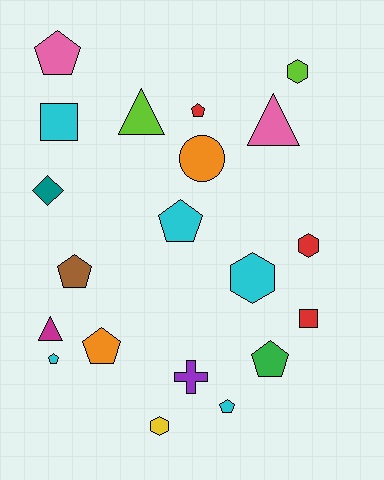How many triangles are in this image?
There are 3 triangles.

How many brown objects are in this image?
There is 1 brown object.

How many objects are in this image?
There are 20 objects.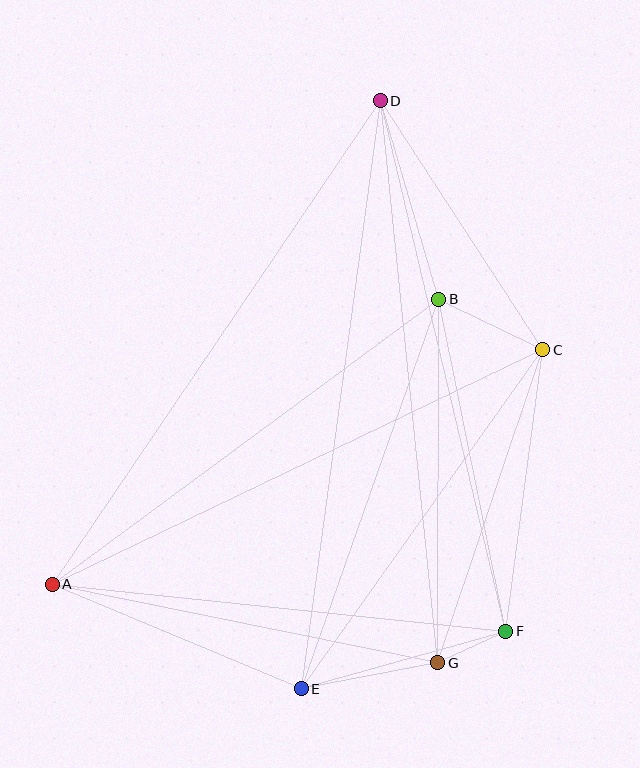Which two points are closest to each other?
Points F and G are closest to each other.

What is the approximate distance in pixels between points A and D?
The distance between A and D is approximately 584 pixels.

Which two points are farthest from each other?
Points D and E are farthest from each other.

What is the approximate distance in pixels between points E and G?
The distance between E and G is approximately 139 pixels.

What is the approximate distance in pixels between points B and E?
The distance between B and E is approximately 413 pixels.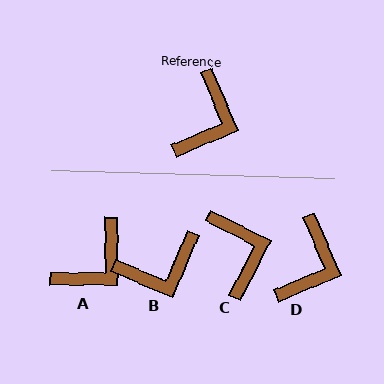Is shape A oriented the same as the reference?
No, it is off by about 23 degrees.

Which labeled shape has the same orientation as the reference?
D.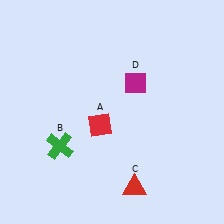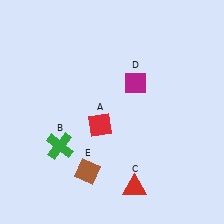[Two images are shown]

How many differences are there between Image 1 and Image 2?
There is 1 difference between the two images.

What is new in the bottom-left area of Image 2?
A brown diamond (E) was added in the bottom-left area of Image 2.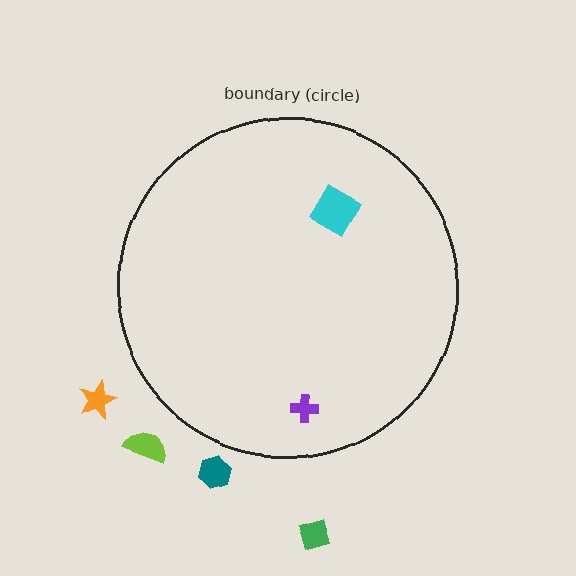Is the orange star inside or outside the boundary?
Outside.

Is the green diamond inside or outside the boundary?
Outside.